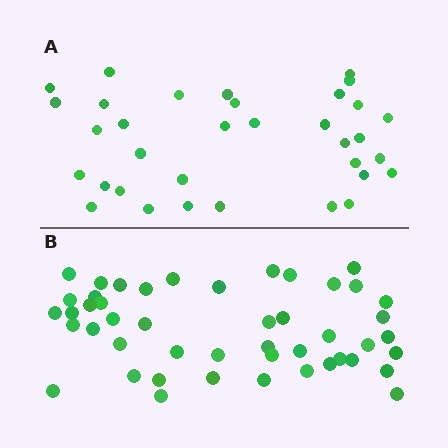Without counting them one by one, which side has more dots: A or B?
Region B (the bottom region) has more dots.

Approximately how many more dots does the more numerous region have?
Region B has approximately 15 more dots than region A.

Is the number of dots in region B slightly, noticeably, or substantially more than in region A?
Region B has noticeably more, but not dramatically so. The ratio is roughly 1.4 to 1.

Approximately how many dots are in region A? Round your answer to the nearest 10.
About 30 dots. (The exact count is 34, which rounds to 30.)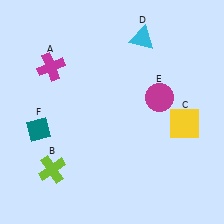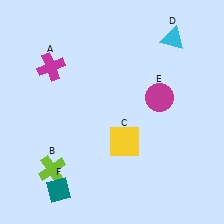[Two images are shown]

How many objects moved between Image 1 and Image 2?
3 objects moved between the two images.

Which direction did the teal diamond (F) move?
The teal diamond (F) moved down.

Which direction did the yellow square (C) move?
The yellow square (C) moved left.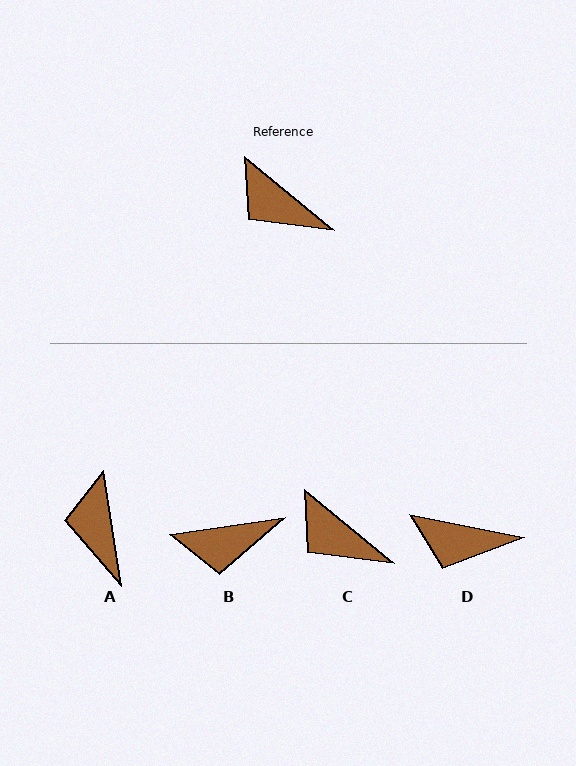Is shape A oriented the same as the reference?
No, it is off by about 41 degrees.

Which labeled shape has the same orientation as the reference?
C.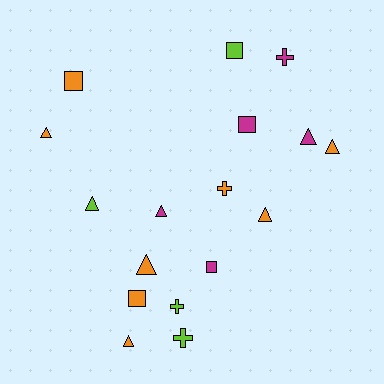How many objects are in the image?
There are 17 objects.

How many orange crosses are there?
There is 1 orange cross.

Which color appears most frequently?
Orange, with 8 objects.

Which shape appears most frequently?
Triangle, with 8 objects.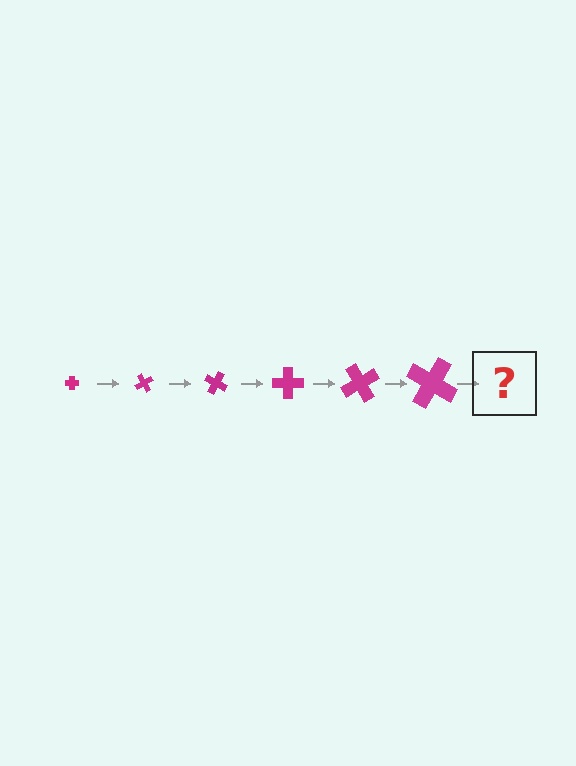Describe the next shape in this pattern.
It should be a cross, larger than the previous one and rotated 360 degrees from the start.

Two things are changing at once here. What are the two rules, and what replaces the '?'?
The two rules are that the cross grows larger each step and it rotates 60 degrees each step. The '?' should be a cross, larger than the previous one and rotated 360 degrees from the start.